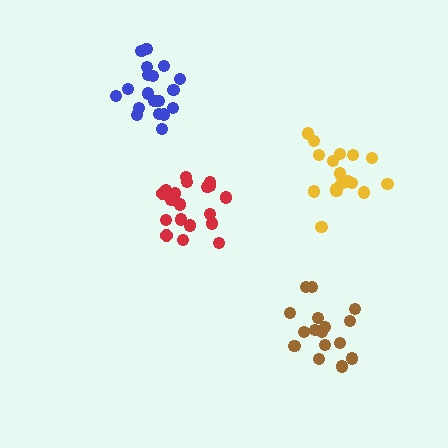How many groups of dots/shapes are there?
There are 4 groups.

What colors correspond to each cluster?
The clusters are colored: brown, yellow, red, blue.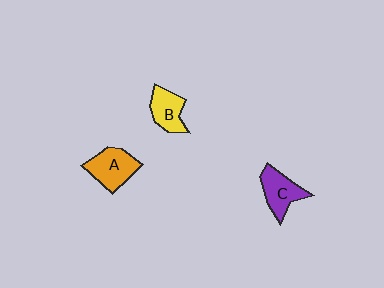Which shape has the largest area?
Shape A (orange).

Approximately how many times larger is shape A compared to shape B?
Approximately 1.3 times.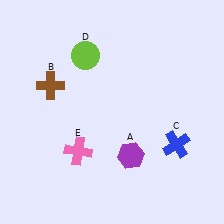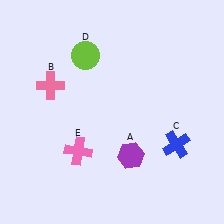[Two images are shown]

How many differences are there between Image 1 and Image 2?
There is 1 difference between the two images.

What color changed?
The cross (B) changed from brown in Image 1 to pink in Image 2.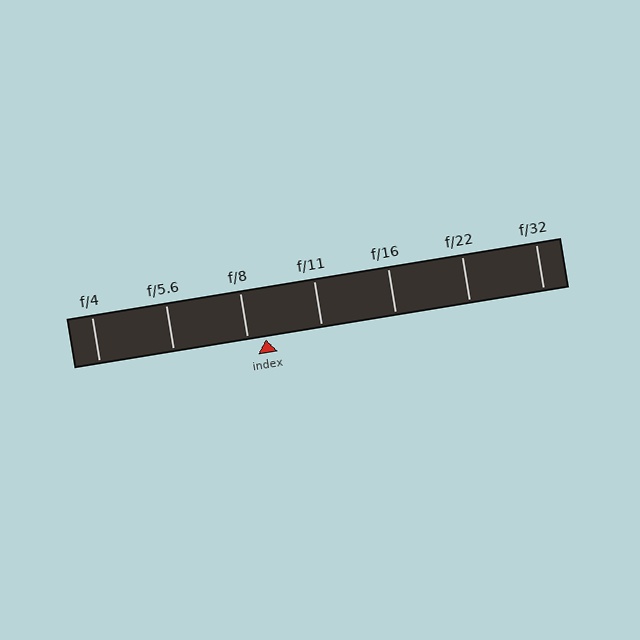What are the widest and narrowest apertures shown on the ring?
The widest aperture shown is f/4 and the narrowest is f/32.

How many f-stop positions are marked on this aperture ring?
There are 7 f-stop positions marked.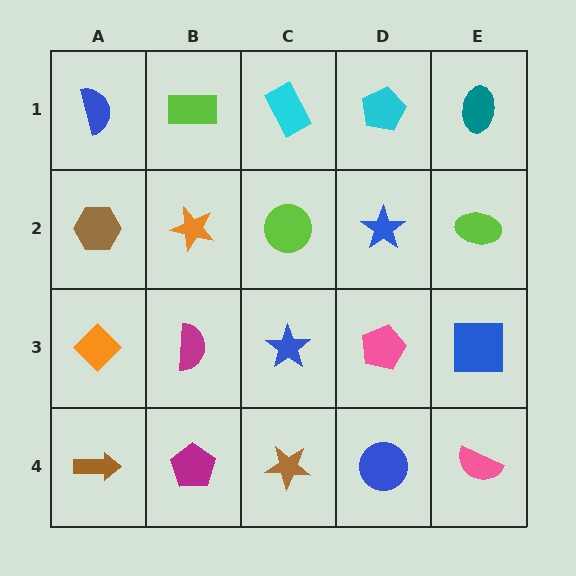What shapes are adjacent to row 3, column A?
A brown hexagon (row 2, column A), a brown arrow (row 4, column A), a magenta semicircle (row 3, column B).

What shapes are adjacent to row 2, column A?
A blue semicircle (row 1, column A), an orange diamond (row 3, column A), an orange star (row 2, column B).